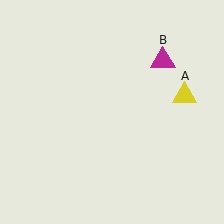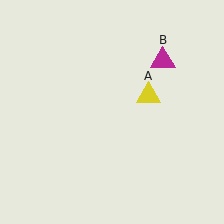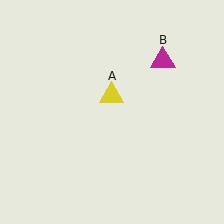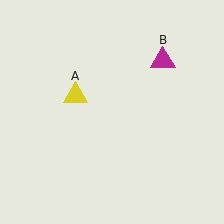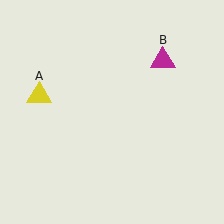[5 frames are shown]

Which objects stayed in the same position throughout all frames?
Magenta triangle (object B) remained stationary.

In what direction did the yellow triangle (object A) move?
The yellow triangle (object A) moved left.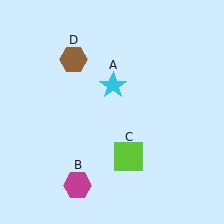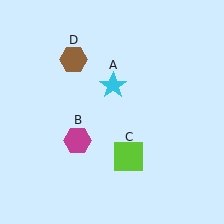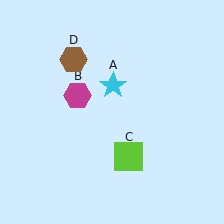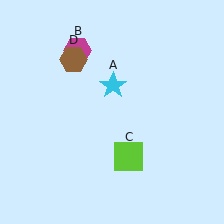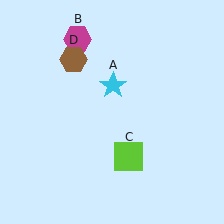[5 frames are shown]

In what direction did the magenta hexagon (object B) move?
The magenta hexagon (object B) moved up.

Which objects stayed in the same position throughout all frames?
Cyan star (object A) and lime square (object C) and brown hexagon (object D) remained stationary.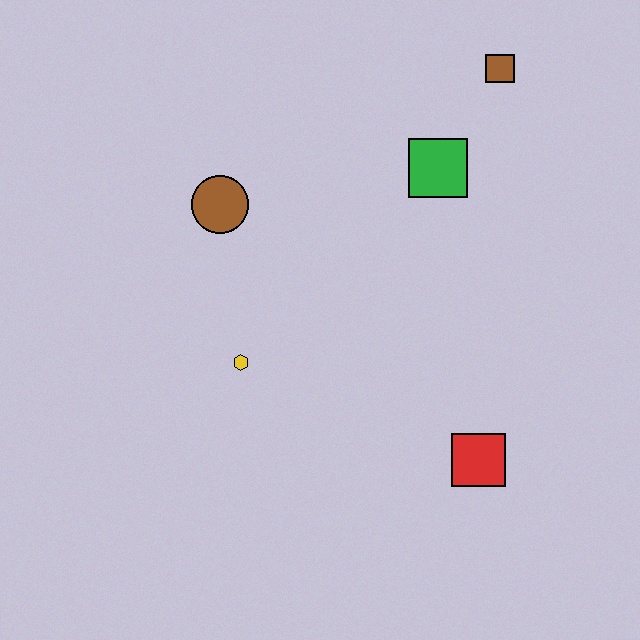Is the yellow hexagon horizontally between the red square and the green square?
No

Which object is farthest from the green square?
The red square is farthest from the green square.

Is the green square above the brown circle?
Yes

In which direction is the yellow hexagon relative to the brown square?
The yellow hexagon is below the brown square.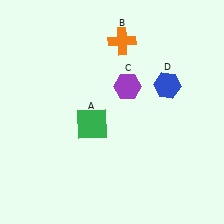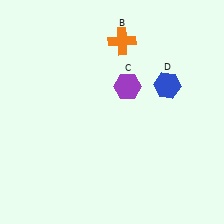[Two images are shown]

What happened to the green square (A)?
The green square (A) was removed in Image 2. It was in the bottom-left area of Image 1.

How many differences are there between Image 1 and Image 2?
There is 1 difference between the two images.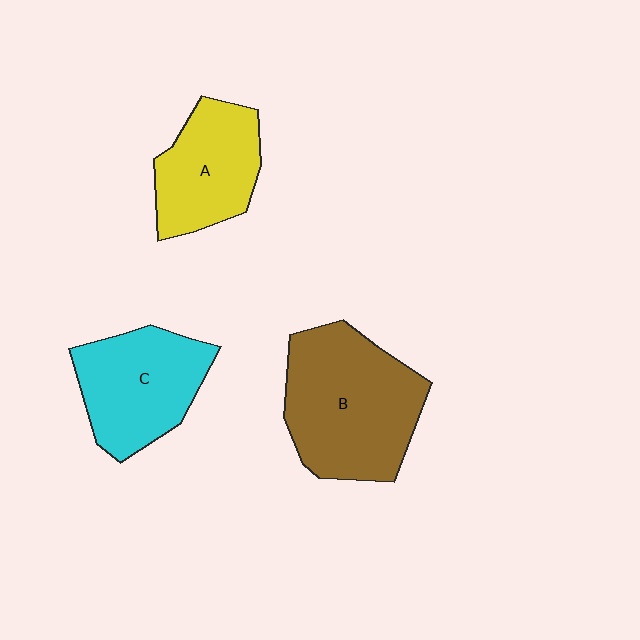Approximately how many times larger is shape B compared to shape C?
Approximately 1.4 times.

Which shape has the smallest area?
Shape A (yellow).